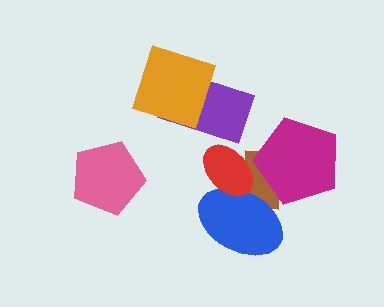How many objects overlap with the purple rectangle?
1 object overlaps with the purple rectangle.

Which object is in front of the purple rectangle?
The orange diamond is in front of the purple rectangle.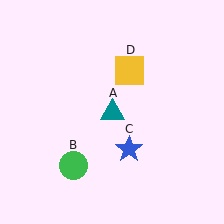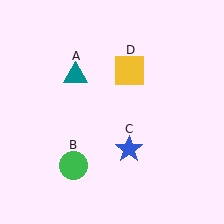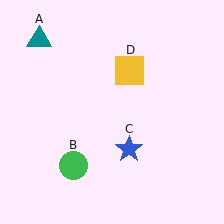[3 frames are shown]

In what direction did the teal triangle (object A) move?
The teal triangle (object A) moved up and to the left.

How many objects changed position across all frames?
1 object changed position: teal triangle (object A).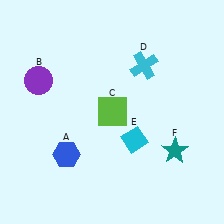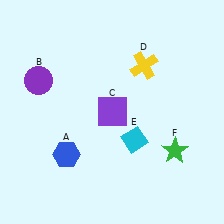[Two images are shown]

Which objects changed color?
C changed from lime to purple. D changed from cyan to yellow. F changed from teal to green.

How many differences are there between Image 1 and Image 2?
There are 3 differences between the two images.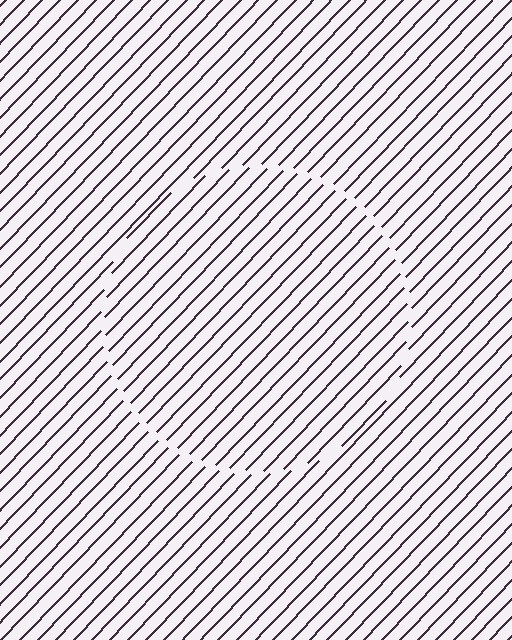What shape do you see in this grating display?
An illusory circle. The interior of the shape contains the same grating, shifted by half a period — the contour is defined by the phase discontinuity where line-ends from the inner and outer gratings abut.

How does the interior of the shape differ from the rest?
The interior of the shape contains the same grating, shifted by half a period — the contour is defined by the phase discontinuity where line-ends from the inner and outer gratings abut.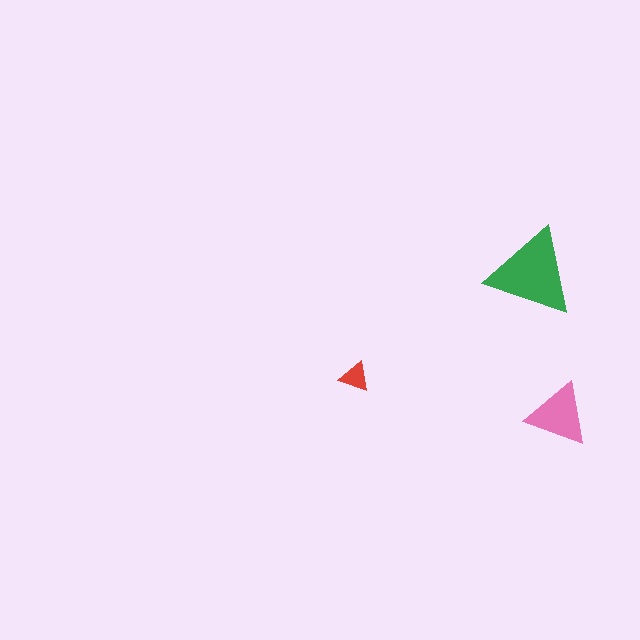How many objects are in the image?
There are 3 objects in the image.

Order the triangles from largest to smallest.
the green one, the pink one, the red one.